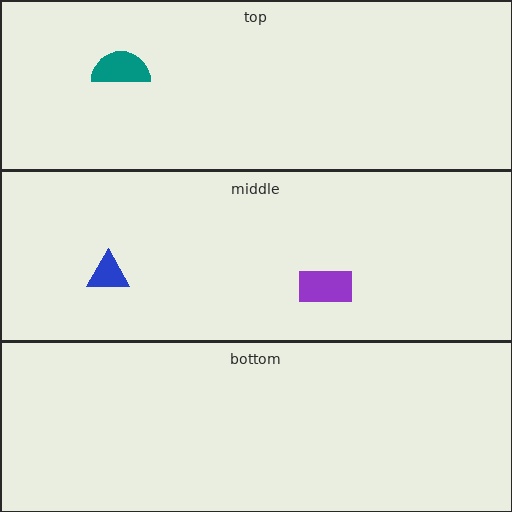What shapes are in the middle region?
The purple rectangle, the blue triangle.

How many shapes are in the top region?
1.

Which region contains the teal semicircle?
The top region.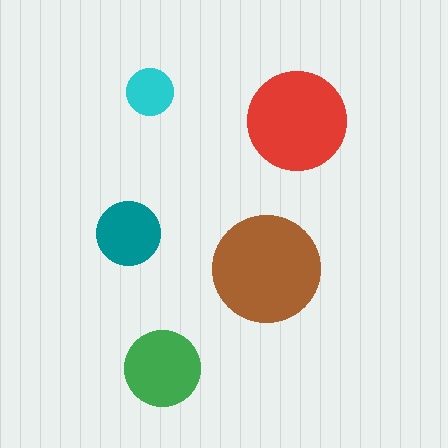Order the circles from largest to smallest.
the brown one, the red one, the green one, the teal one, the cyan one.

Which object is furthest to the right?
The red circle is rightmost.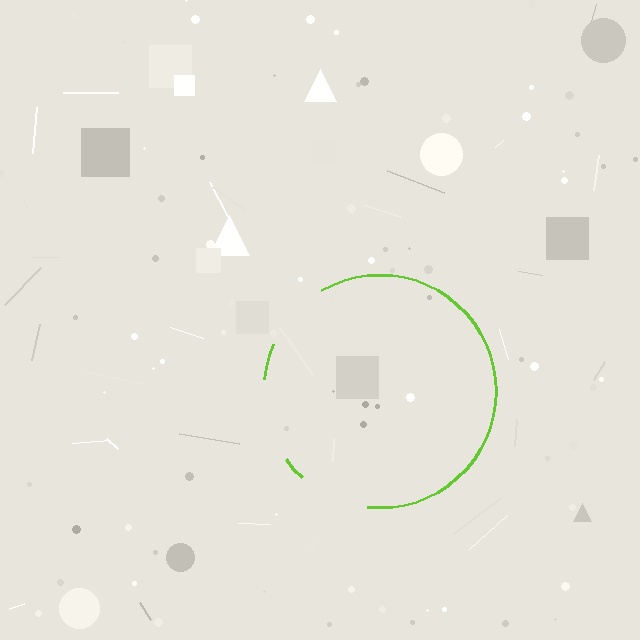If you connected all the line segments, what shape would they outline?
They would outline a circle.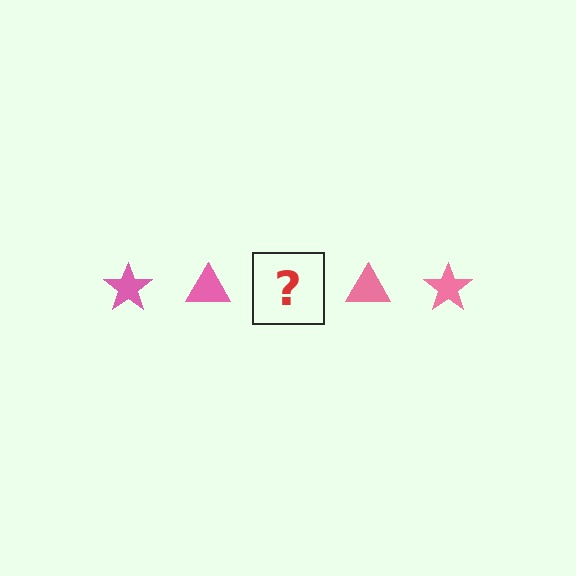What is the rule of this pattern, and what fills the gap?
The rule is that the pattern cycles through star, triangle shapes in pink. The gap should be filled with a pink star.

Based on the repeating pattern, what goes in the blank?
The blank should be a pink star.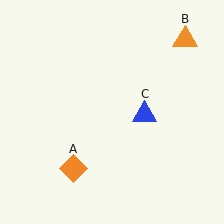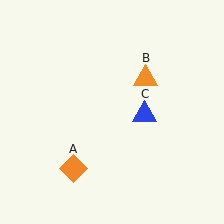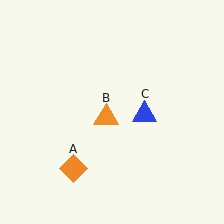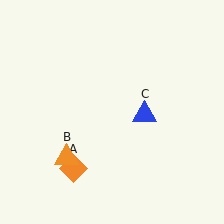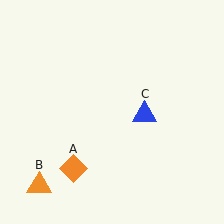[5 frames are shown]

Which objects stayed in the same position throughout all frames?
Orange diamond (object A) and blue triangle (object C) remained stationary.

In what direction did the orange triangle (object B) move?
The orange triangle (object B) moved down and to the left.